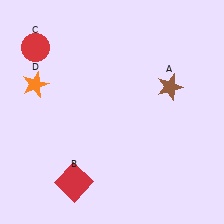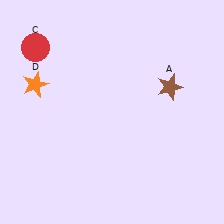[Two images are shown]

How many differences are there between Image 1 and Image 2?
There is 1 difference between the two images.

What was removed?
The red square (B) was removed in Image 2.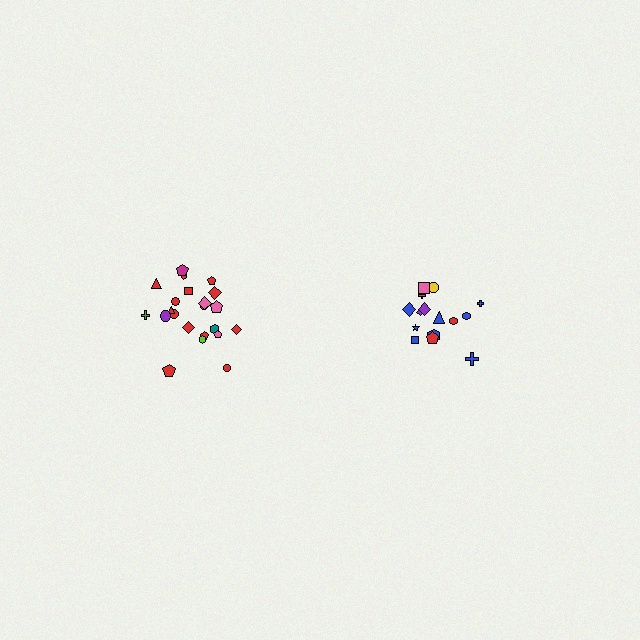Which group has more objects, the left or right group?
The left group.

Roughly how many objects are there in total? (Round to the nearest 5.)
Roughly 35 objects in total.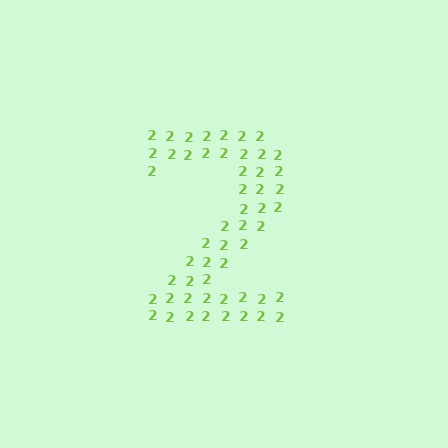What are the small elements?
The small elements are digit 2's.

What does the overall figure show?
The overall figure shows the digit 2.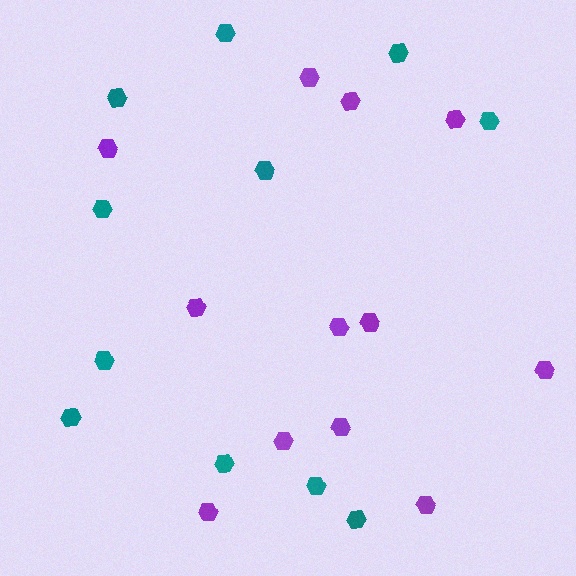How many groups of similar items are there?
There are 2 groups: one group of teal hexagons (11) and one group of purple hexagons (12).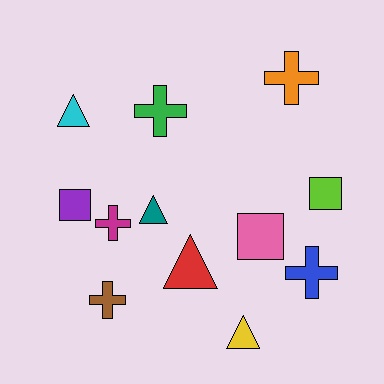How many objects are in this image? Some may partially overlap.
There are 12 objects.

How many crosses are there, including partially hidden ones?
There are 5 crosses.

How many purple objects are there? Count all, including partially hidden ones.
There is 1 purple object.